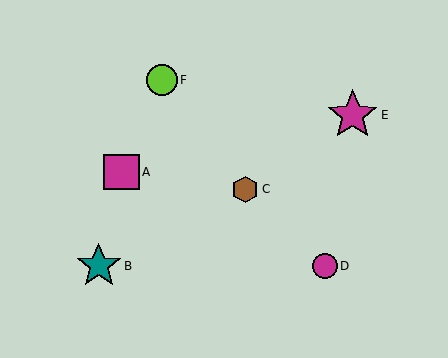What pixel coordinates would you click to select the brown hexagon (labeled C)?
Click at (245, 189) to select the brown hexagon C.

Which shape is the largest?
The magenta star (labeled E) is the largest.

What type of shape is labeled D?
Shape D is a magenta circle.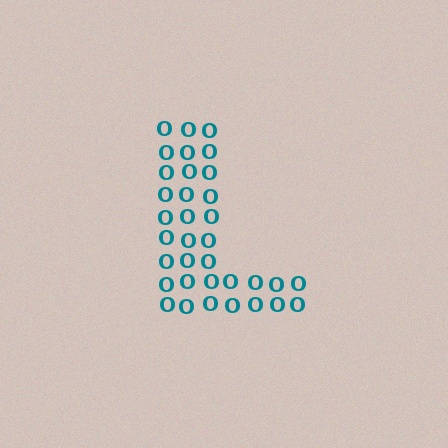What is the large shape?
The large shape is the letter L.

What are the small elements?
The small elements are letter O's.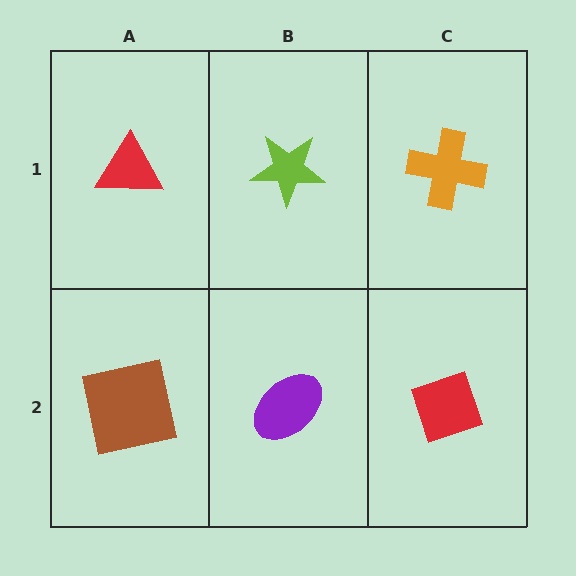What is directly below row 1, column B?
A purple ellipse.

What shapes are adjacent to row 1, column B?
A purple ellipse (row 2, column B), a red triangle (row 1, column A), an orange cross (row 1, column C).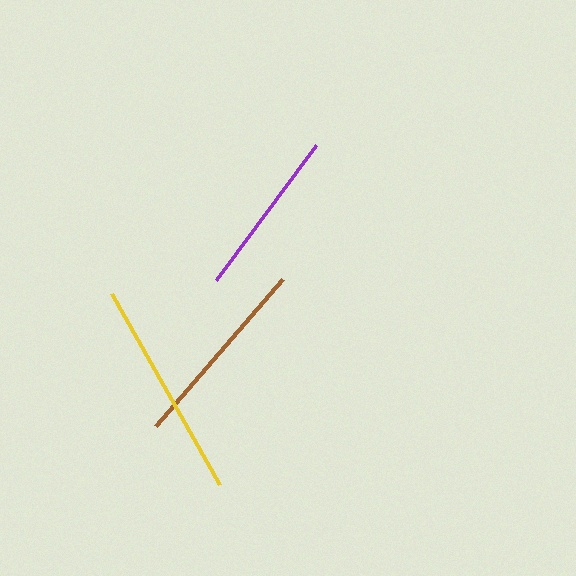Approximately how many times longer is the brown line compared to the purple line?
The brown line is approximately 1.2 times the length of the purple line.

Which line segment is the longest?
The yellow line is the longest at approximately 219 pixels.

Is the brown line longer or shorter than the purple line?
The brown line is longer than the purple line.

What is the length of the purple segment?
The purple segment is approximately 168 pixels long.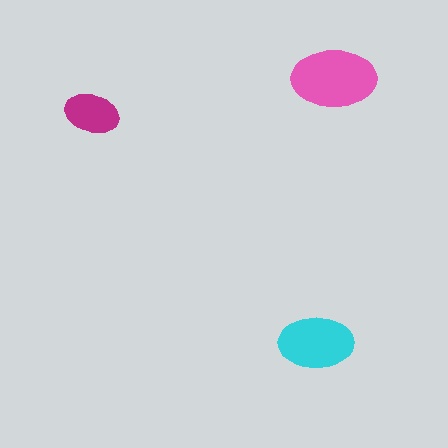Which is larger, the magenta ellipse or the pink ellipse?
The pink one.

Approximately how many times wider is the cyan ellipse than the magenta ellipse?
About 1.5 times wider.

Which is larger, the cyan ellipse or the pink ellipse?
The pink one.